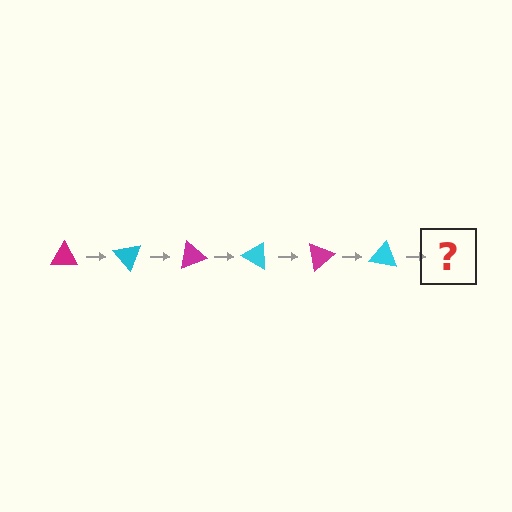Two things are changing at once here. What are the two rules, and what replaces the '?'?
The two rules are that it rotates 50 degrees each step and the color cycles through magenta and cyan. The '?' should be a magenta triangle, rotated 300 degrees from the start.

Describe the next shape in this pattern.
It should be a magenta triangle, rotated 300 degrees from the start.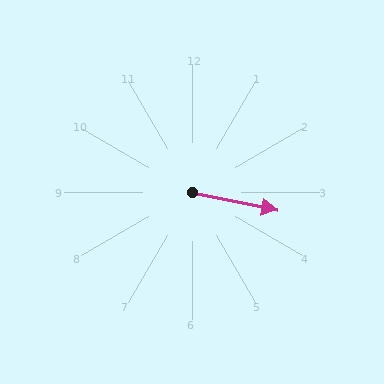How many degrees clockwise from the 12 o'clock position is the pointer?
Approximately 102 degrees.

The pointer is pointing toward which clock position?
Roughly 3 o'clock.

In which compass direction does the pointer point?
East.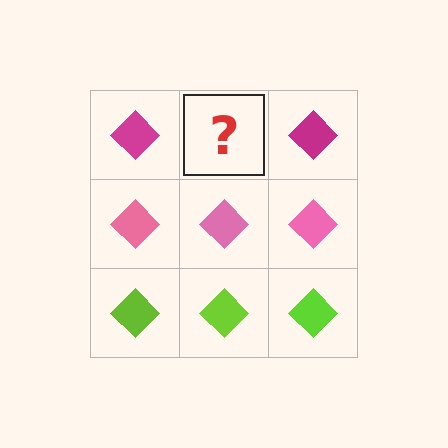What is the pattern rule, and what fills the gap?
The rule is that each row has a consistent color. The gap should be filled with a magenta diamond.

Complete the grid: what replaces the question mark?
The question mark should be replaced with a magenta diamond.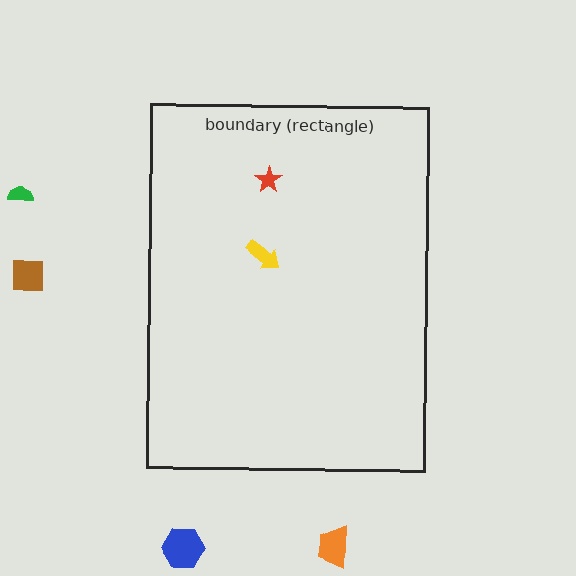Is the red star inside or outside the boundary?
Inside.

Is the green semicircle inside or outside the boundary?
Outside.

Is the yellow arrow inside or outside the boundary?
Inside.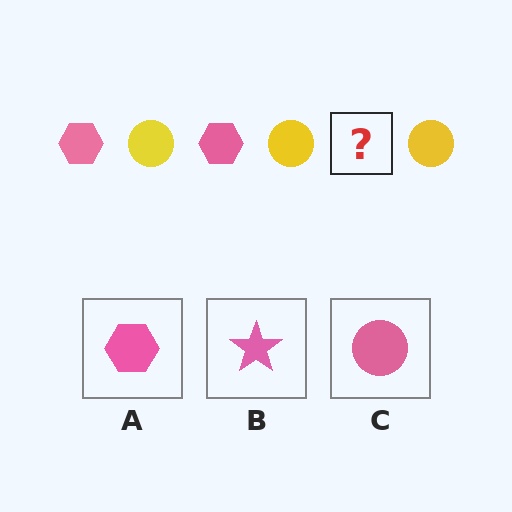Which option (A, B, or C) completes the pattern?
A.